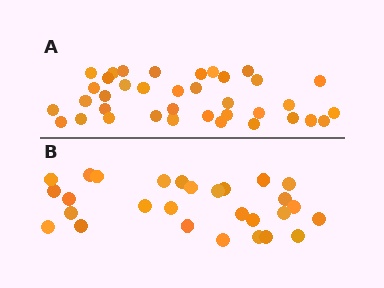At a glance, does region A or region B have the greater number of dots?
Region A (the top region) has more dots.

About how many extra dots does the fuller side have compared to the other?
Region A has roughly 8 or so more dots than region B.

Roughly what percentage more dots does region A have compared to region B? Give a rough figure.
About 30% more.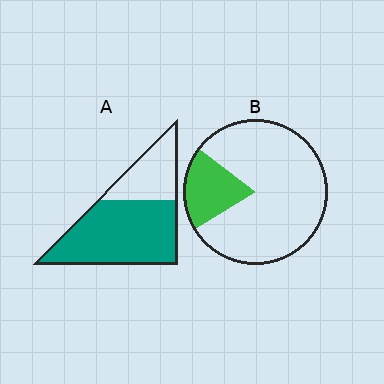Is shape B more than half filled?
No.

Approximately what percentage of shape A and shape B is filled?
A is approximately 70% and B is approximately 20%.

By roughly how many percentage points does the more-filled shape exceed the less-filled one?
By roughly 50 percentage points (A over B).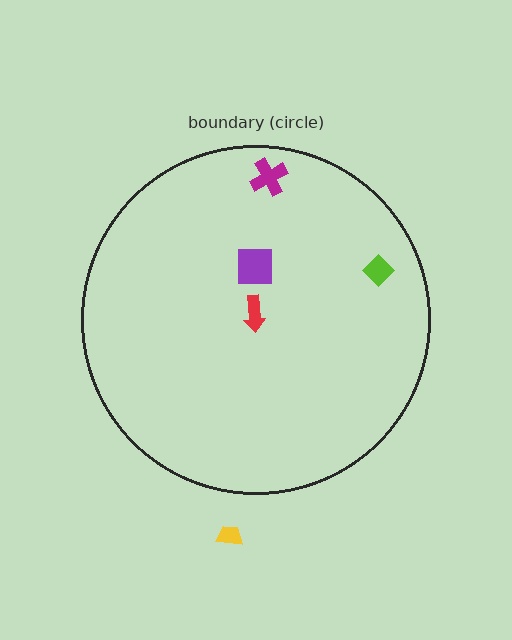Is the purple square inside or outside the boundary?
Inside.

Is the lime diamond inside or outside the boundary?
Inside.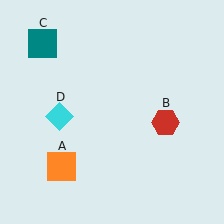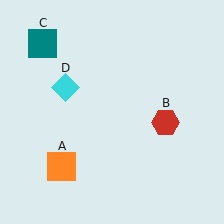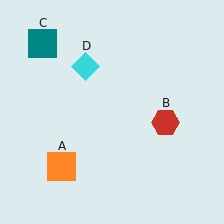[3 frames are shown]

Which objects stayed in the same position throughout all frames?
Orange square (object A) and red hexagon (object B) and teal square (object C) remained stationary.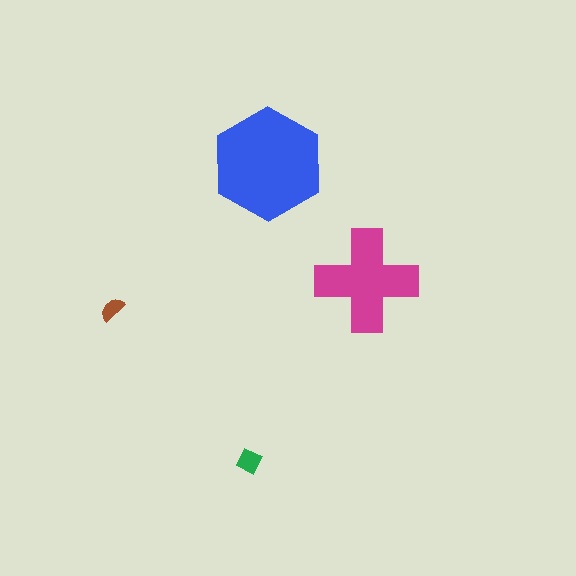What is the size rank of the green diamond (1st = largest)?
3rd.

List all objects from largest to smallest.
The blue hexagon, the magenta cross, the green diamond, the brown semicircle.